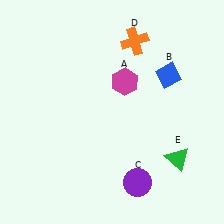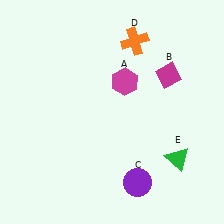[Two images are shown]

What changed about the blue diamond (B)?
In Image 1, B is blue. In Image 2, it changed to magenta.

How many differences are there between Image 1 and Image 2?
There is 1 difference between the two images.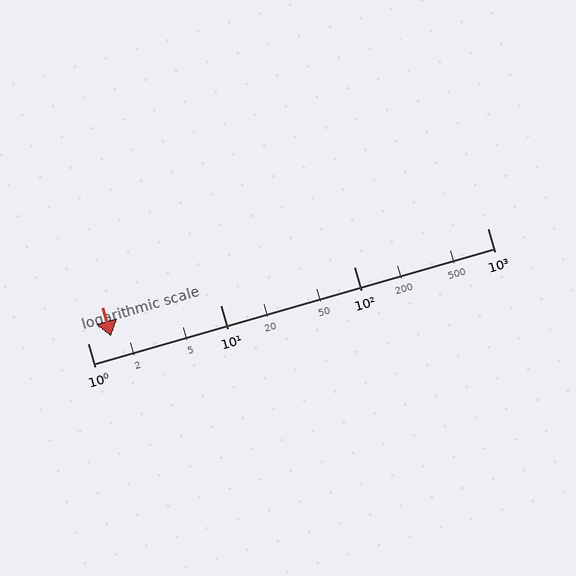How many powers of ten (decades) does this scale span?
The scale spans 3 decades, from 1 to 1000.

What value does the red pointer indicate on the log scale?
The pointer indicates approximately 1.5.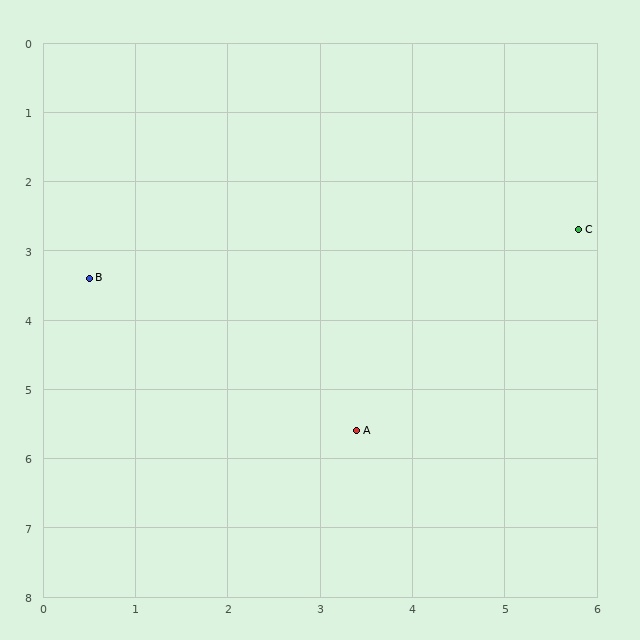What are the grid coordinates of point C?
Point C is at approximately (5.8, 2.7).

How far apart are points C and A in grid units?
Points C and A are about 3.8 grid units apart.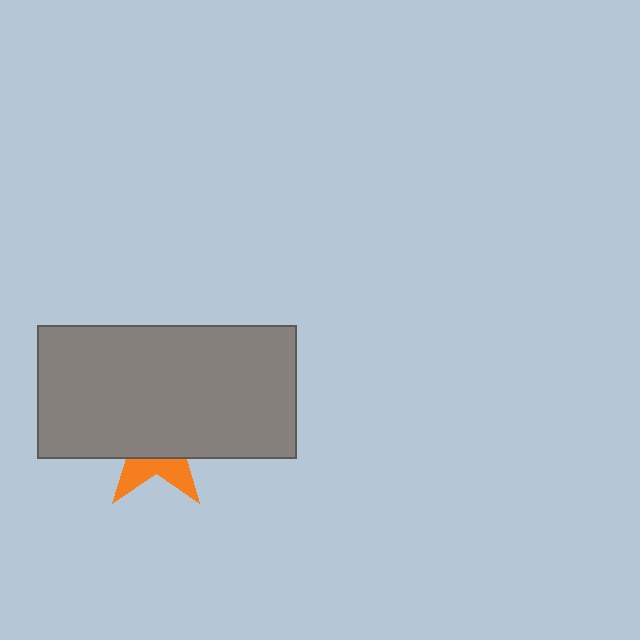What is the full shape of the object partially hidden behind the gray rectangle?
The partially hidden object is an orange star.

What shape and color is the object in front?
The object in front is a gray rectangle.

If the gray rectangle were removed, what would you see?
You would see the complete orange star.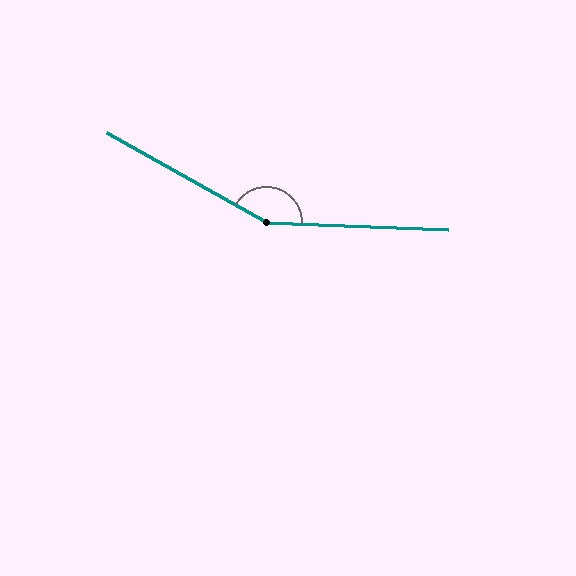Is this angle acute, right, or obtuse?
It is obtuse.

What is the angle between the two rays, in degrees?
Approximately 153 degrees.